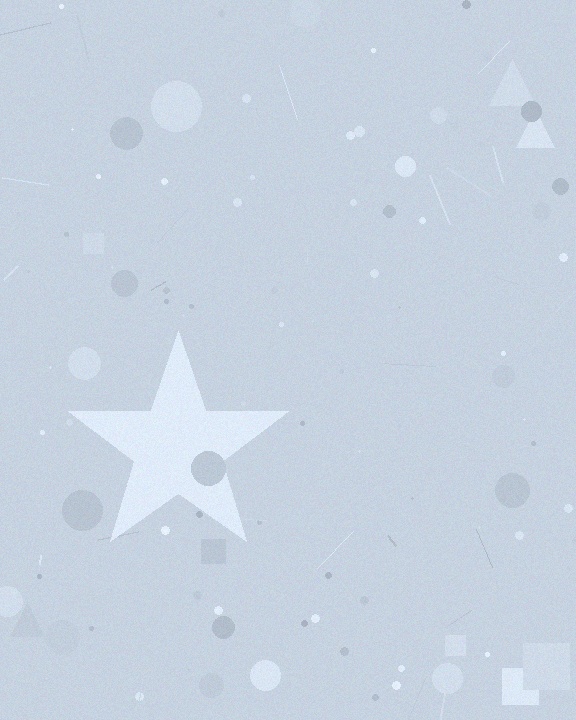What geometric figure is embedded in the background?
A star is embedded in the background.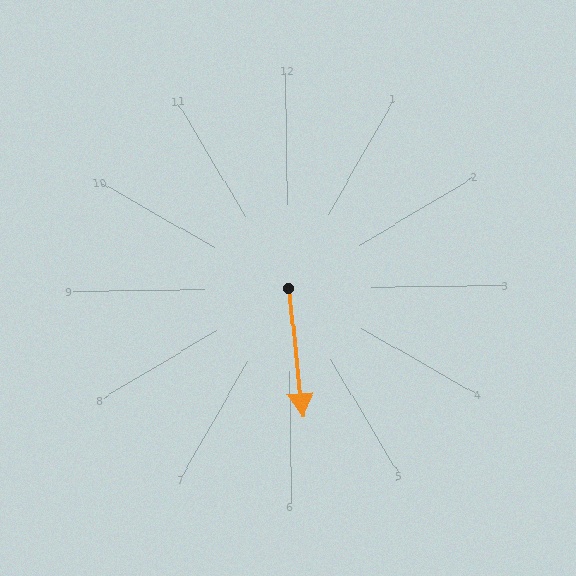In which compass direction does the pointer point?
South.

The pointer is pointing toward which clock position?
Roughly 6 o'clock.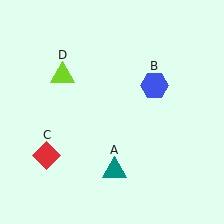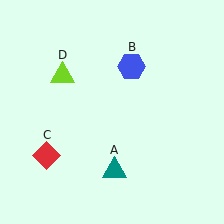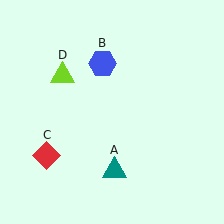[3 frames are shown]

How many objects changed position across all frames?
1 object changed position: blue hexagon (object B).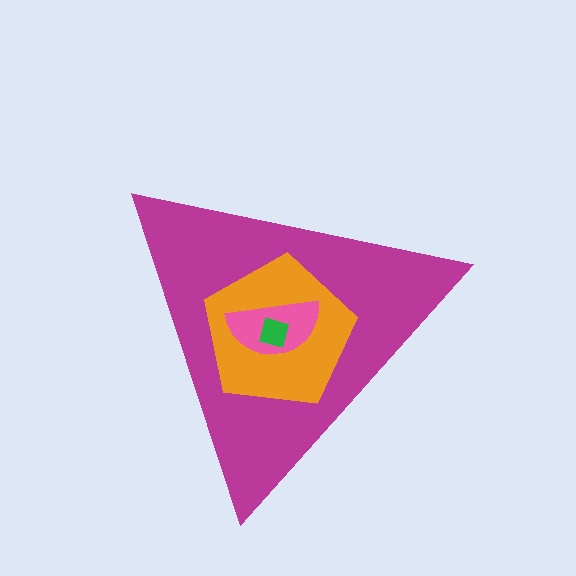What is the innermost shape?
The green square.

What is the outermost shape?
The magenta triangle.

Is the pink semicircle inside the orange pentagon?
Yes.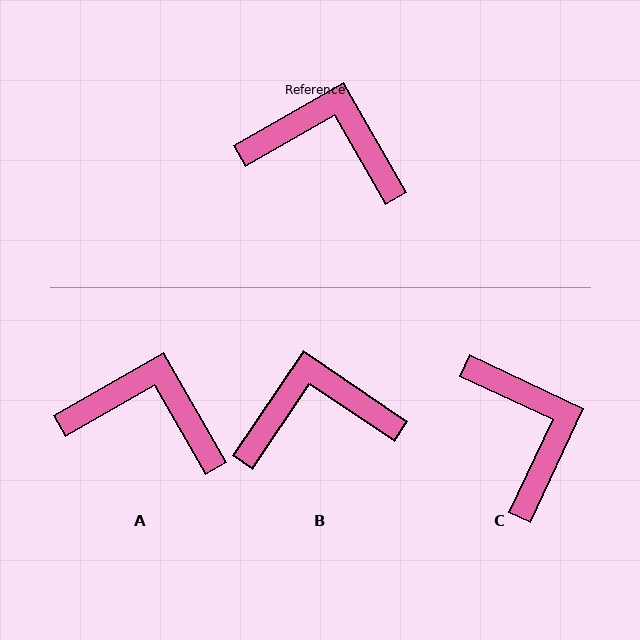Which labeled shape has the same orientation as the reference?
A.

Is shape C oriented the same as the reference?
No, it is off by about 55 degrees.